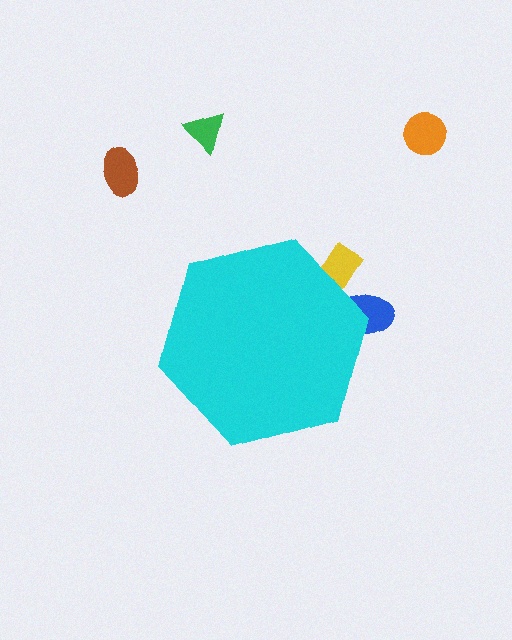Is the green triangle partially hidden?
No, the green triangle is fully visible.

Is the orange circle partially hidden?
No, the orange circle is fully visible.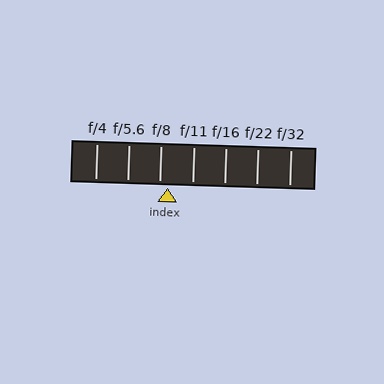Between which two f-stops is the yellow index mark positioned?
The index mark is between f/8 and f/11.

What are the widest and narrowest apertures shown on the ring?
The widest aperture shown is f/4 and the narrowest is f/32.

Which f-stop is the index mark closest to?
The index mark is closest to f/8.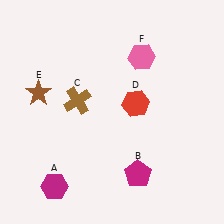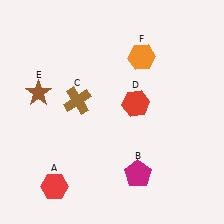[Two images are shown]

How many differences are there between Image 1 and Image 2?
There are 2 differences between the two images.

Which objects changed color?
A changed from magenta to red. F changed from pink to orange.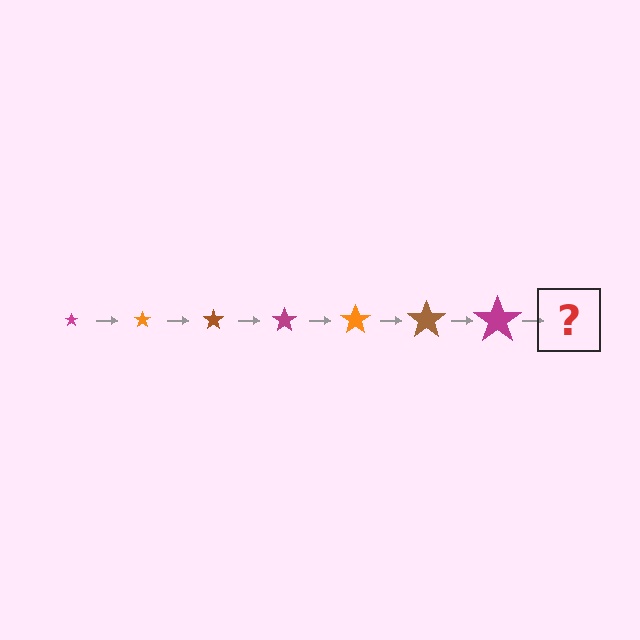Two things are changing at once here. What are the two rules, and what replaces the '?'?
The two rules are that the star grows larger each step and the color cycles through magenta, orange, and brown. The '?' should be an orange star, larger than the previous one.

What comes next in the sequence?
The next element should be an orange star, larger than the previous one.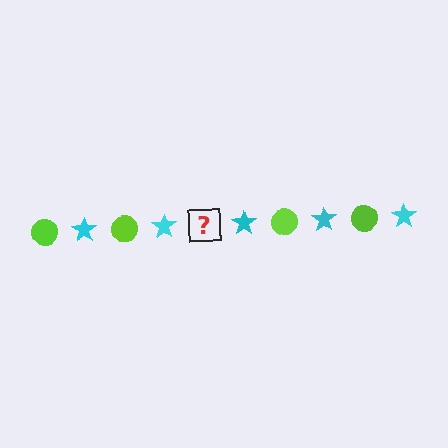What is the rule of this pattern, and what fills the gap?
The rule is that the pattern alternates between lime circle and cyan star. The gap should be filled with a lime circle.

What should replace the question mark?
The question mark should be replaced with a lime circle.